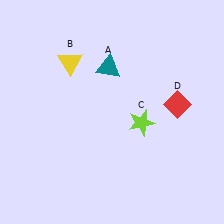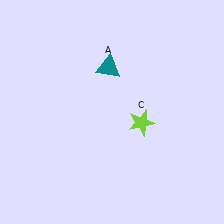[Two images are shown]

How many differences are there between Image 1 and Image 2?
There are 2 differences between the two images.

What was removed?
The red diamond (D), the yellow triangle (B) were removed in Image 2.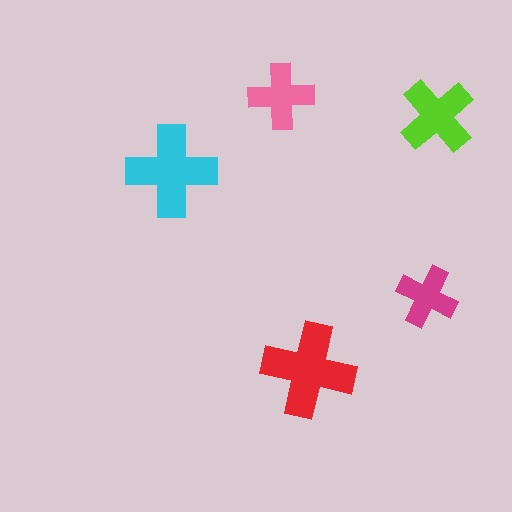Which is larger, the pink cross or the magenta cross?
The pink one.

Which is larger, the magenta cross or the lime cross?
The lime one.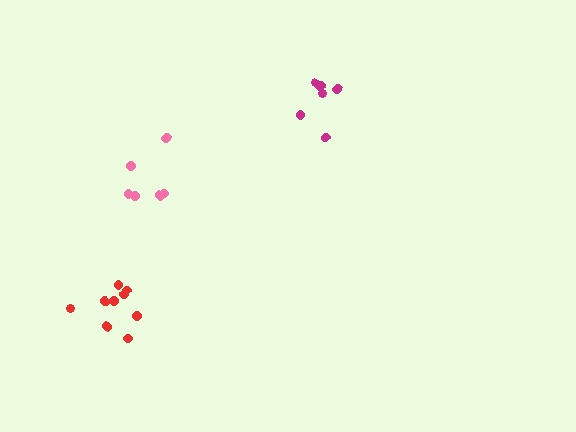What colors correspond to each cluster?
The clusters are colored: red, magenta, pink.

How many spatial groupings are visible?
There are 3 spatial groupings.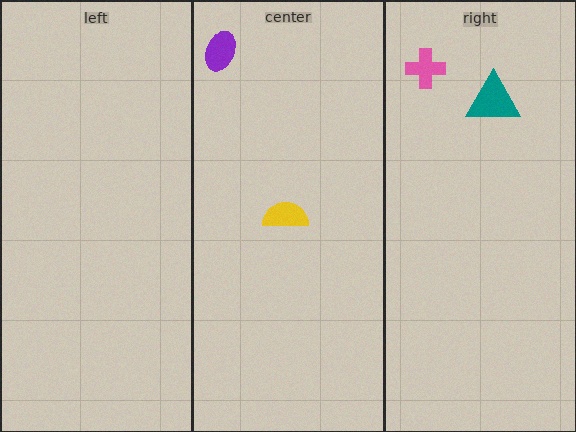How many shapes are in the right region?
2.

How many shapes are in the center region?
2.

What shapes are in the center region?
The yellow semicircle, the purple ellipse.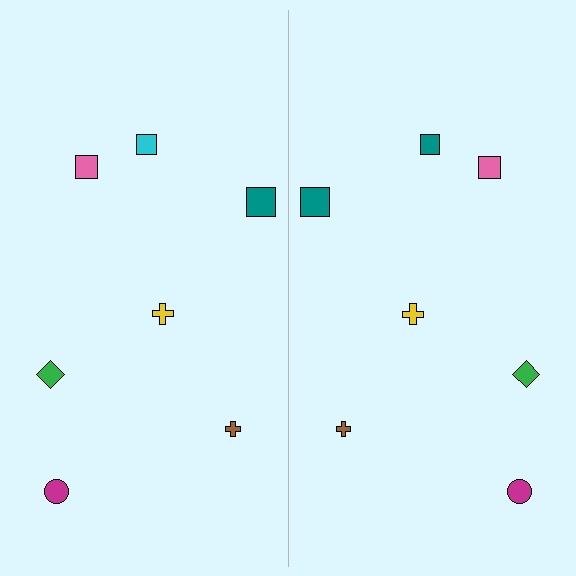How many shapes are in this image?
There are 14 shapes in this image.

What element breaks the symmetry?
The teal square on the right side breaks the symmetry — its mirror counterpart is cyan.